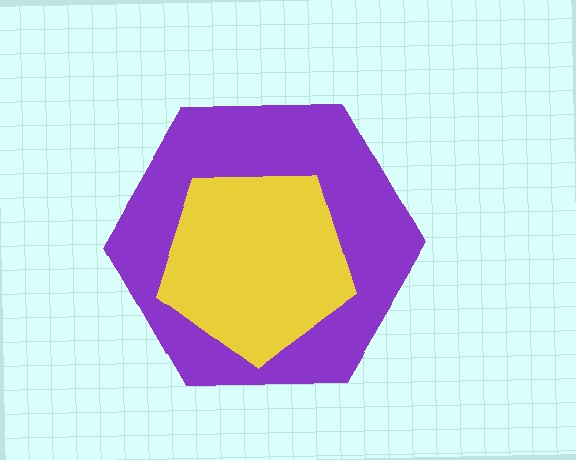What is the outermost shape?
The purple hexagon.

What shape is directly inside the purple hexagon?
The yellow pentagon.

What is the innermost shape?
The yellow pentagon.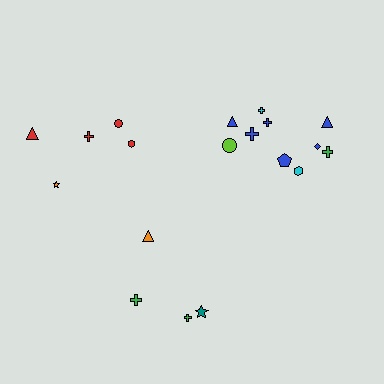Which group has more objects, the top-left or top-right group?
The top-right group.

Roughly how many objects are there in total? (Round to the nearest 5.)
Roughly 20 objects in total.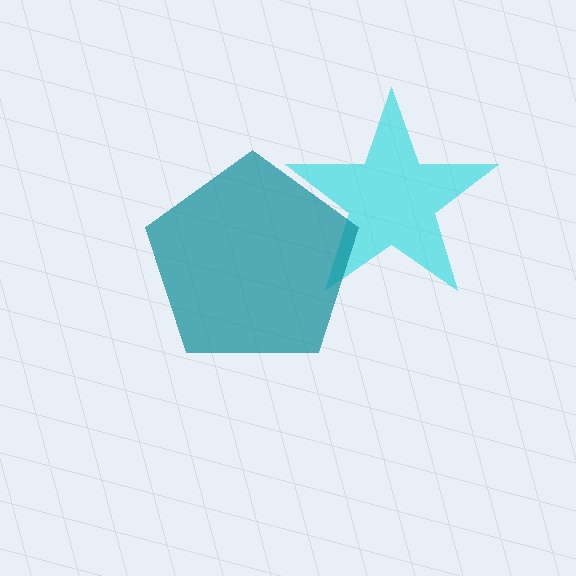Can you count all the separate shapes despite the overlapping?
Yes, there are 2 separate shapes.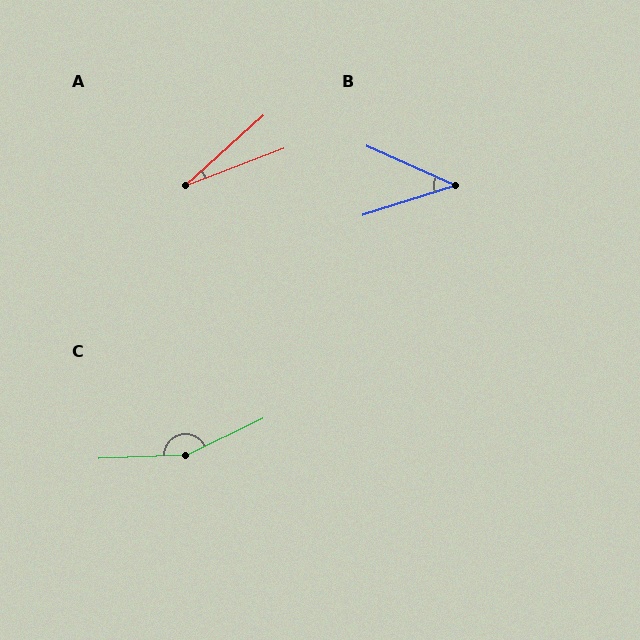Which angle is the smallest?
A, at approximately 22 degrees.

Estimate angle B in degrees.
Approximately 41 degrees.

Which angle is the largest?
C, at approximately 156 degrees.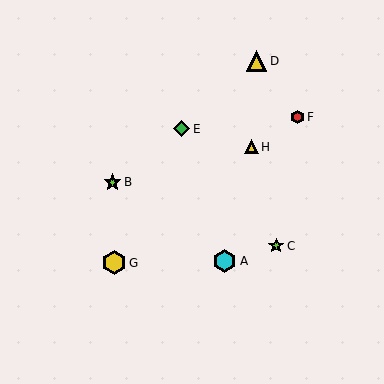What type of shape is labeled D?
Shape D is a yellow triangle.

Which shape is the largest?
The yellow hexagon (labeled G) is the largest.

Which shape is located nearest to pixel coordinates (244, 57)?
The yellow triangle (labeled D) at (256, 61) is nearest to that location.